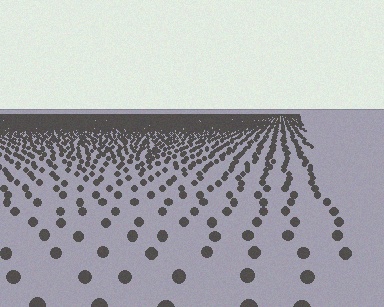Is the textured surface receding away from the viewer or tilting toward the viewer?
The surface is receding away from the viewer. Texture elements get smaller and denser toward the top.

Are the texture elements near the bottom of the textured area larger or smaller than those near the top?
Larger. Near the bottom, elements are closer to the viewer and appear at a bigger on-screen size.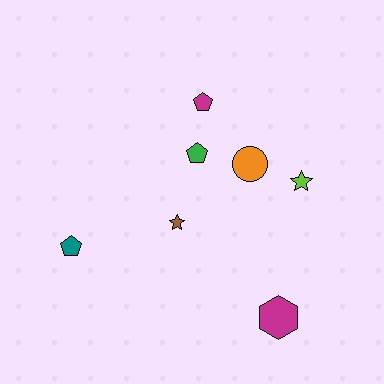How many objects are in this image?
There are 7 objects.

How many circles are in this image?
There is 1 circle.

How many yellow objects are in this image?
There are no yellow objects.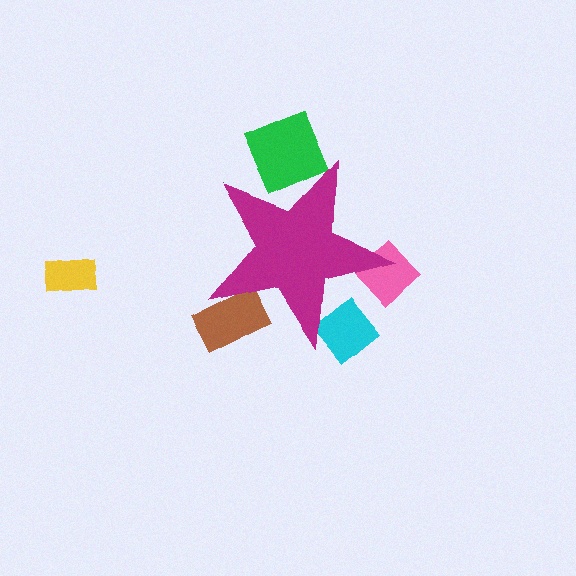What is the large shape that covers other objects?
A magenta star.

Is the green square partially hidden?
Yes, the green square is partially hidden behind the magenta star.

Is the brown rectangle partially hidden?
Yes, the brown rectangle is partially hidden behind the magenta star.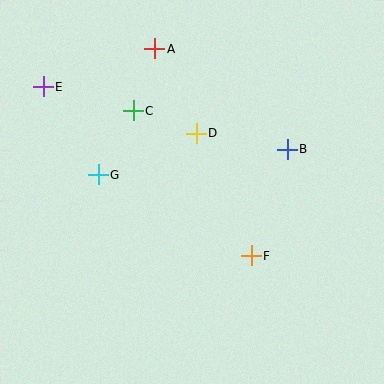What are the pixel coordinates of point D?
Point D is at (196, 133).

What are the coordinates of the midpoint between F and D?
The midpoint between F and D is at (224, 195).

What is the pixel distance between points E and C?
The distance between E and C is 93 pixels.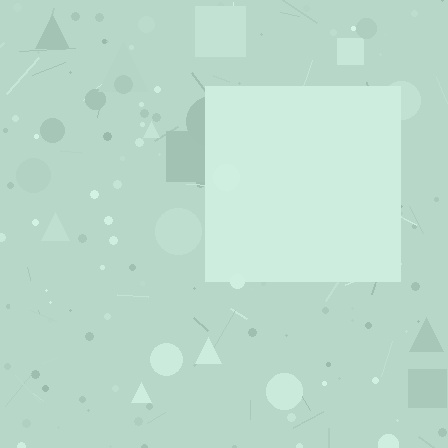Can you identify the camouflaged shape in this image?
The camouflaged shape is a square.